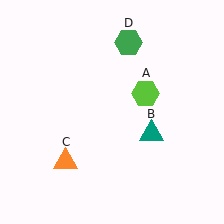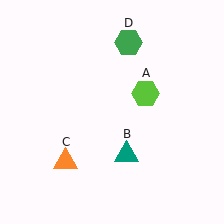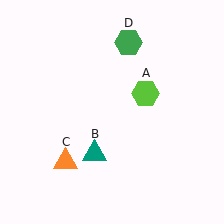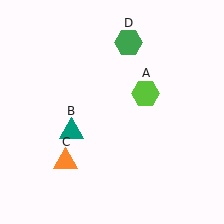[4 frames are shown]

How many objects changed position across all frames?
1 object changed position: teal triangle (object B).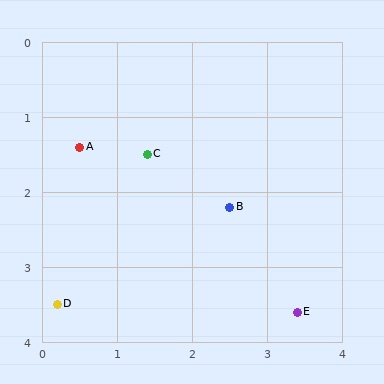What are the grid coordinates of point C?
Point C is at approximately (1.4, 1.5).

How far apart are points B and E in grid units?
Points B and E are about 1.7 grid units apart.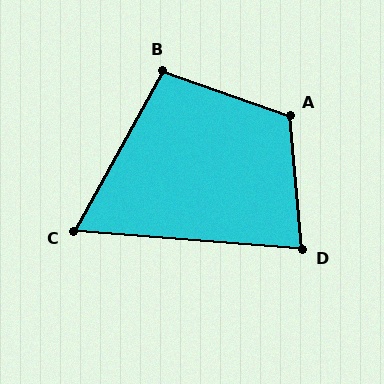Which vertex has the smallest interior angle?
C, at approximately 66 degrees.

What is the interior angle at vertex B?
Approximately 100 degrees (obtuse).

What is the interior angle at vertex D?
Approximately 80 degrees (acute).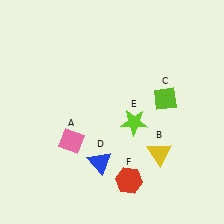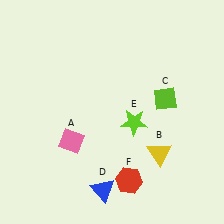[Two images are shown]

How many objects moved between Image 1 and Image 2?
1 object moved between the two images.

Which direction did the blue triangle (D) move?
The blue triangle (D) moved down.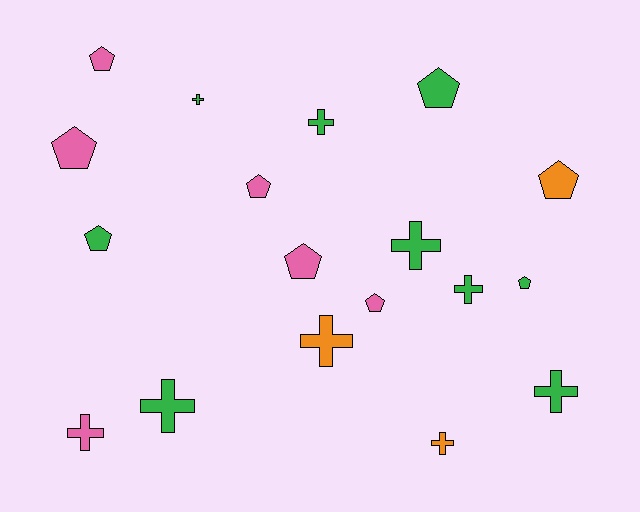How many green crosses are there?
There are 6 green crosses.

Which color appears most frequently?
Green, with 9 objects.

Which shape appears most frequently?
Cross, with 9 objects.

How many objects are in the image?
There are 18 objects.